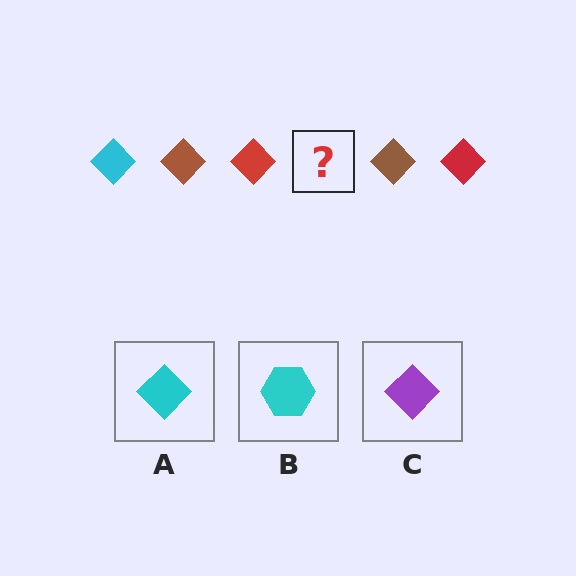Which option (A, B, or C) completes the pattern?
A.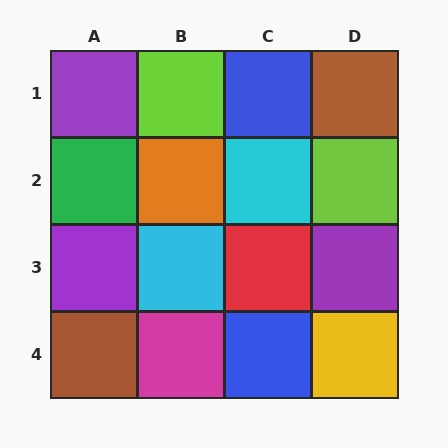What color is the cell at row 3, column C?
Red.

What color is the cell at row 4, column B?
Magenta.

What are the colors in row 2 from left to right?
Green, orange, cyan, lime.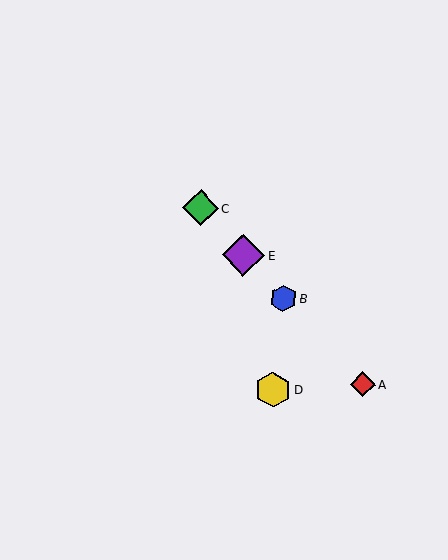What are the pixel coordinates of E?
Object E is at (244, 255).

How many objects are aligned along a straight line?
4 objects (A, B, C, E) are aligned along a straight line.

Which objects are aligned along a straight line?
Objects A, B, C, E are aligned along a straight line.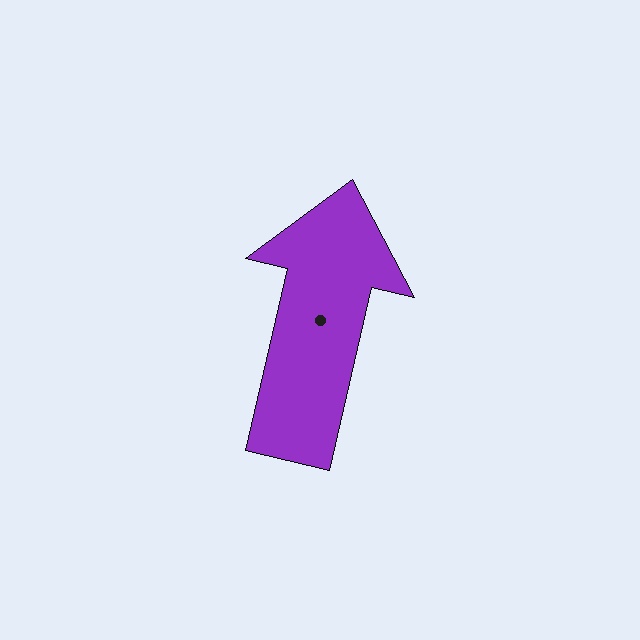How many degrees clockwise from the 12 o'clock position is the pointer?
Approximately 13 degrees.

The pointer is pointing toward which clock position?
Roughly 12 o'clock.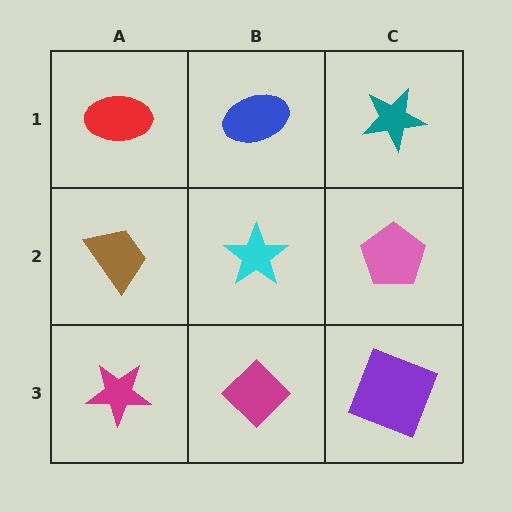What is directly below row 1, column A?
A brown trapezoid.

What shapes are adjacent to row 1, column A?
A brown trapezoid (row 2, column A), a blue ellipse (row 1, column B).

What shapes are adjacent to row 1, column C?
A pink pentagon (row 2, column C), a blue ellipse (row 1, column B).